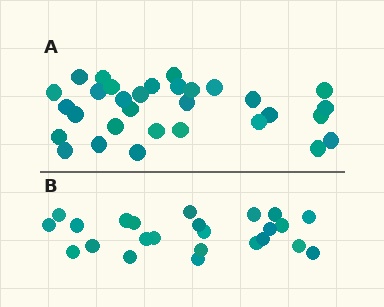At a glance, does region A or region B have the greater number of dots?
Region A (the top region) has more dots.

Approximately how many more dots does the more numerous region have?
Region A has roughly 8 or so more dots than region B.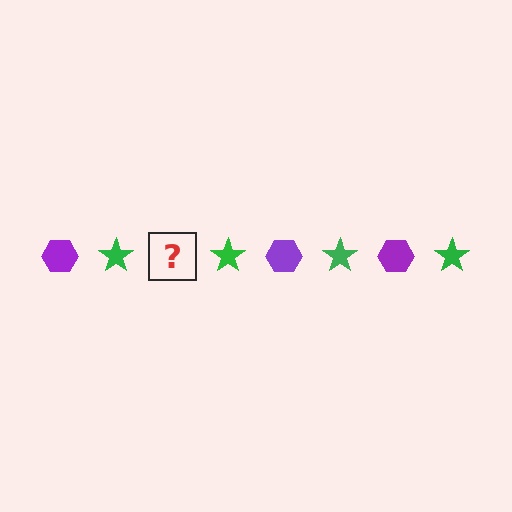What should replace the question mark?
The question mark should be replaced with a purple hexagon.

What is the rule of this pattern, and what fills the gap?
The rule is that the pattern alternates between purple hexagon and green star. The gap should be filled with a purple hexagon.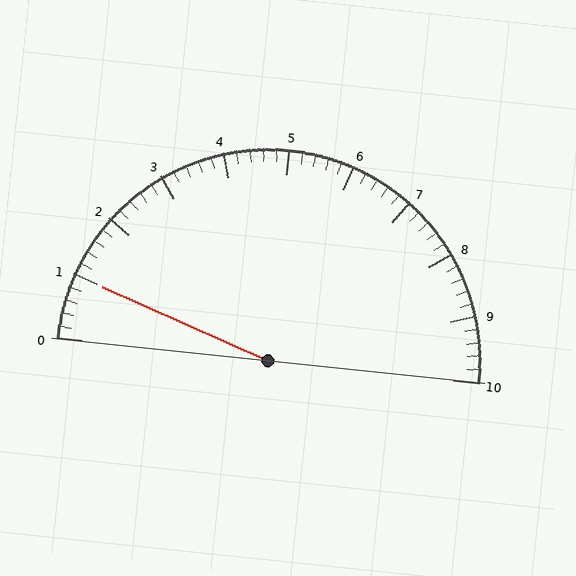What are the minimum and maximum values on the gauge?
The gauge ranges from 0 to 10.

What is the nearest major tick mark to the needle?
The nearest major tick mark is 1.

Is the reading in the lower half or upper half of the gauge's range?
The reading is in the lower half of the range (0 to 10).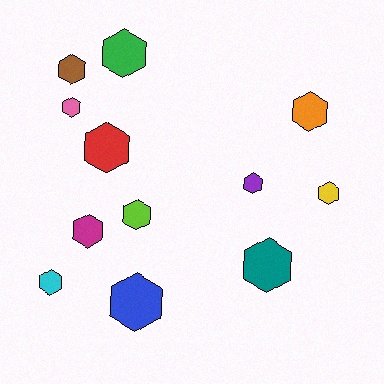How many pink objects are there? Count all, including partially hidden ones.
There is 1 pink object.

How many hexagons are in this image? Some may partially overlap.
There are 12 hexagons.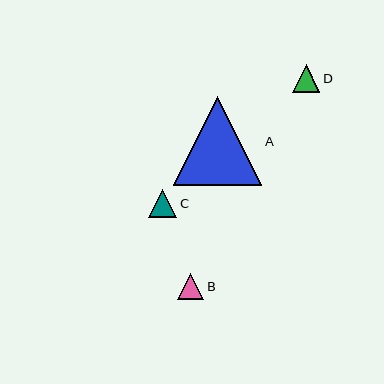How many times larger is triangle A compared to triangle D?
Triangle A is approximately 3.2 times the size of triangle D.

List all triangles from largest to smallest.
From largest to smallest: A, C, D, B.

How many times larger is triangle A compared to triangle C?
Triangle A is approximately 3.1 times the size of triangle C.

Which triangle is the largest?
Triangle A is the largest with a size of approximately 88 pixels.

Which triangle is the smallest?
Triangle B is the smallest with a size of approximately 26 pixels.